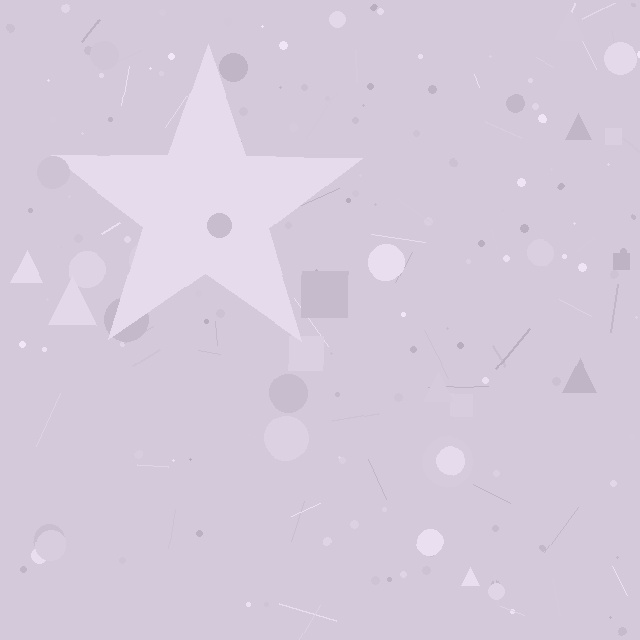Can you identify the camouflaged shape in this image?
The camouflaged shape is a star.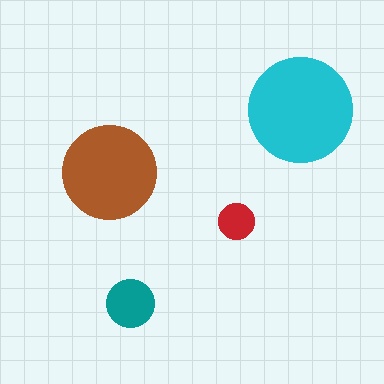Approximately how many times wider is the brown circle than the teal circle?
About 2 times wider.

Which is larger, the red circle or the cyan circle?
The cyan one.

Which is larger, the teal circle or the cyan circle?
The cyan one.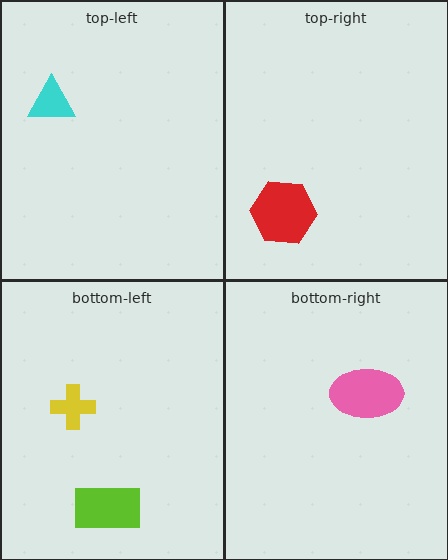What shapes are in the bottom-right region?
The pink ellipse.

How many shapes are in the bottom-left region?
2.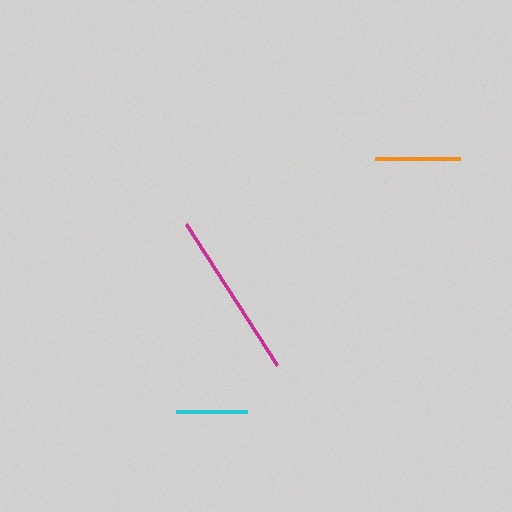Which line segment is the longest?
The magenta line is the longest at approximately 167 pixels.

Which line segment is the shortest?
The cyan line is the shortest at approximately 71 pixels.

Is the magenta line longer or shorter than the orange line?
The magenta line is longer than the orange line.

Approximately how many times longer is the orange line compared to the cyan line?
The orange line is approximately 1.2 times the length of the cyan line.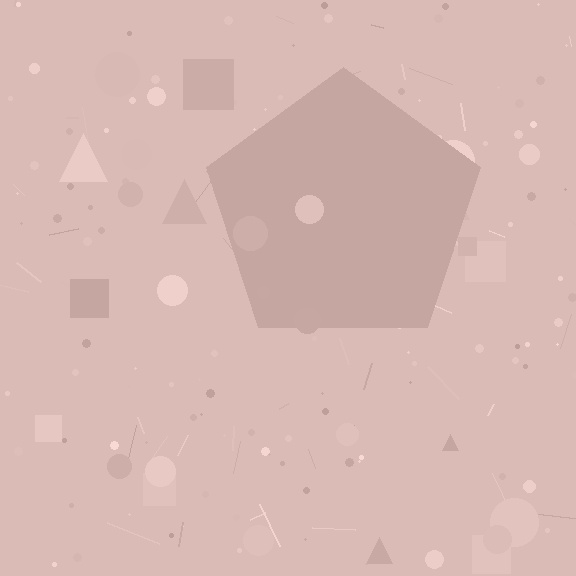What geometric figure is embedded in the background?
A pentagon is embedded in the background.